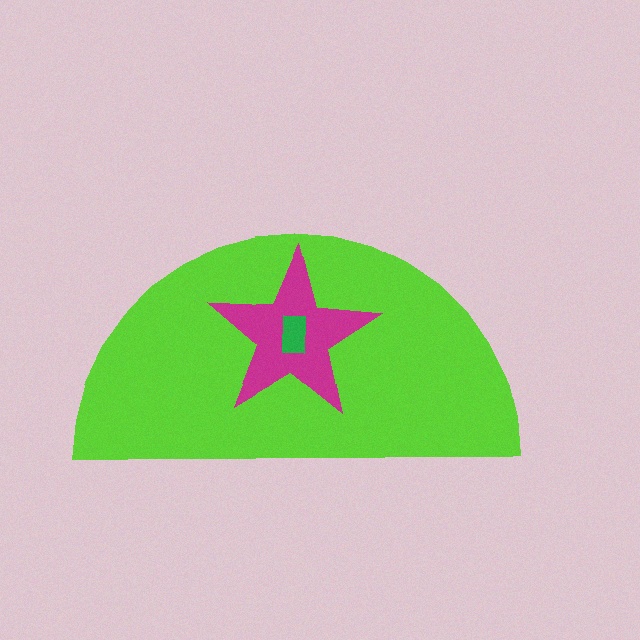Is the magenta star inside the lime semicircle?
Yes.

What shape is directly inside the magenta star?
The green rectangle.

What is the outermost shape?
The lime semicircle.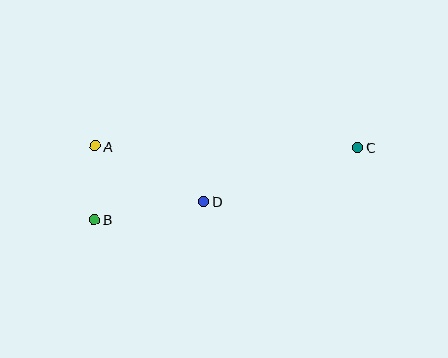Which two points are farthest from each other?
Points B and C are farthest from each other.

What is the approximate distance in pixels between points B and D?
The distance between B and D is approximately 110 pixels.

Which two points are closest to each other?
Points A and B are closest to each other.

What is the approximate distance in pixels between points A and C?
The distance between A and C is approximately 263 pixels.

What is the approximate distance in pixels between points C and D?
The distance between C and D is approximately 163 pixels.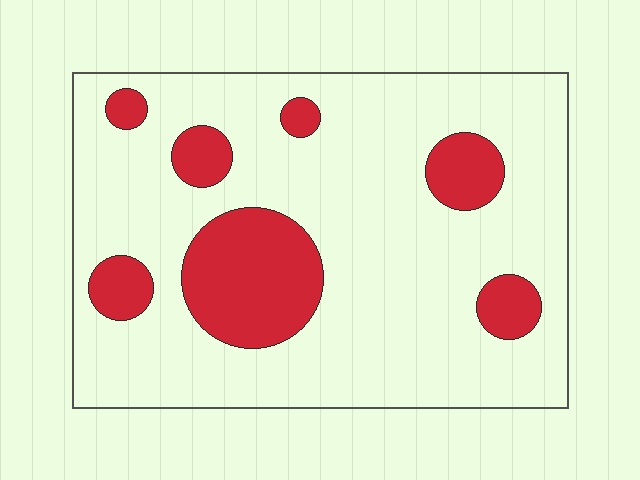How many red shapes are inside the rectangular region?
7.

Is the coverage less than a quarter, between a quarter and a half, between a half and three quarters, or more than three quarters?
Less than a quarter.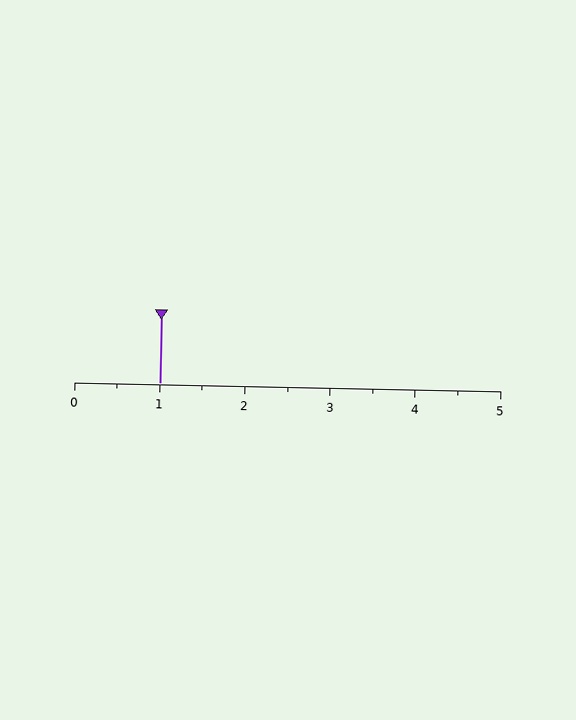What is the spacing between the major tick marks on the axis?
The major ticks are spaced 1 apart.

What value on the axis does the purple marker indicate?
The marker indicates approximately 1.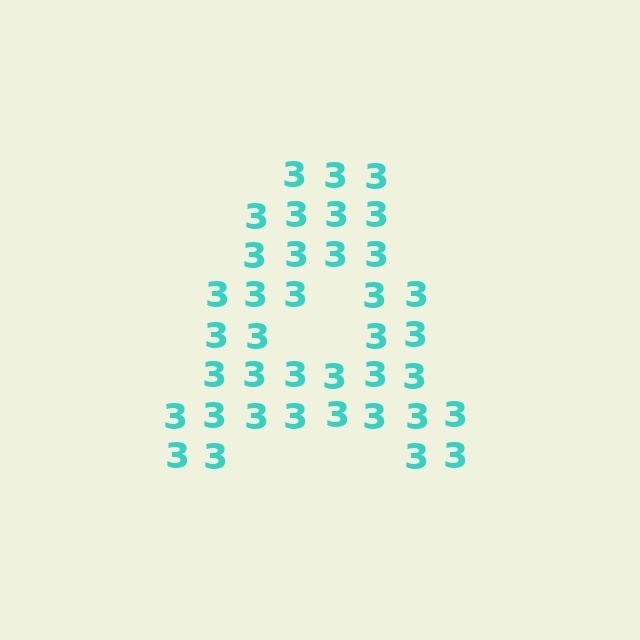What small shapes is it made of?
It is made of small digit 3's.